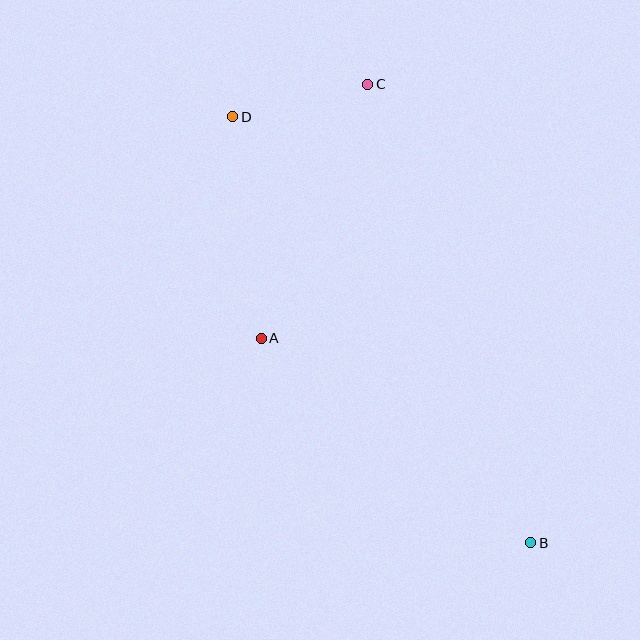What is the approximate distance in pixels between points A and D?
The distance between A and D is approximately 223 pixels.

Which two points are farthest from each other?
Points B and D are farthest from each other.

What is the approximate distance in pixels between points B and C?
The distance between B and C is approximately 486 pixels.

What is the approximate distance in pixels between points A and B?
The distance between A and B is approximately 338 pixels.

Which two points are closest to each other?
Points C and D are closest to each other.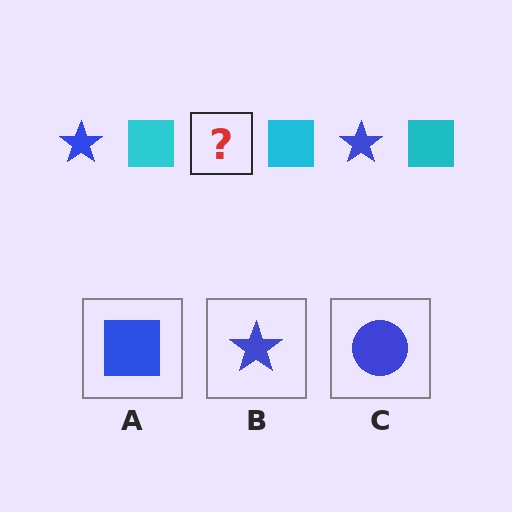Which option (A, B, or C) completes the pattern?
B.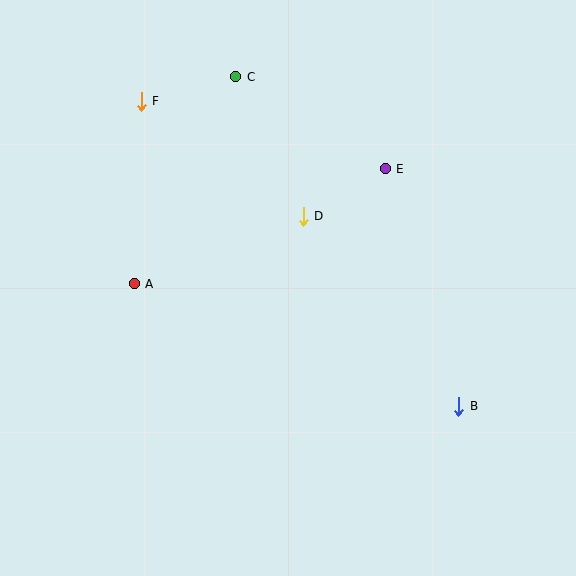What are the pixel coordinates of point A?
Point A is at (134, 284).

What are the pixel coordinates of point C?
Point C is at (236, 77).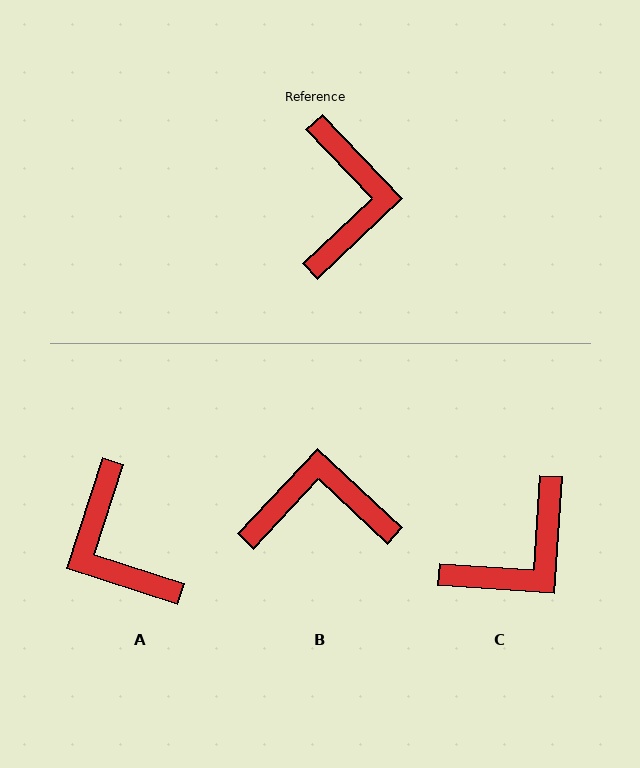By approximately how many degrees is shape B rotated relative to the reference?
Approximately 93 degrees counter-clockwise.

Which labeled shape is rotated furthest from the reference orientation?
A, about 151 degrees away.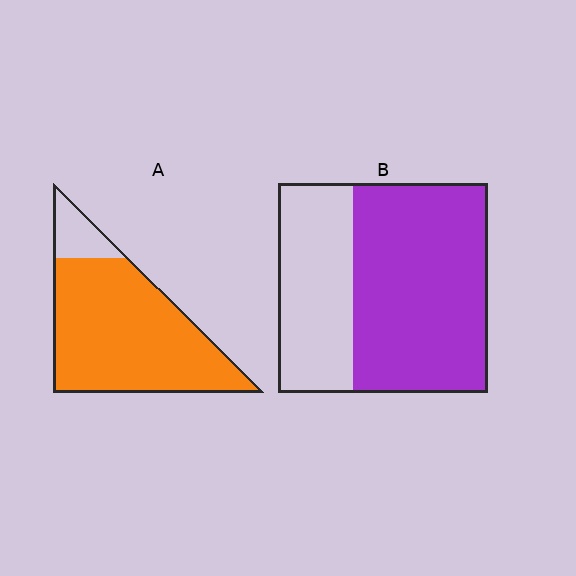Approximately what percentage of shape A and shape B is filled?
A is approximately 85% and B is approximately 65%.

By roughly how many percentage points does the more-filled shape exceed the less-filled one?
By roughly 25 percentage points (A over B).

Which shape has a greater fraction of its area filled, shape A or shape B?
Shape A.